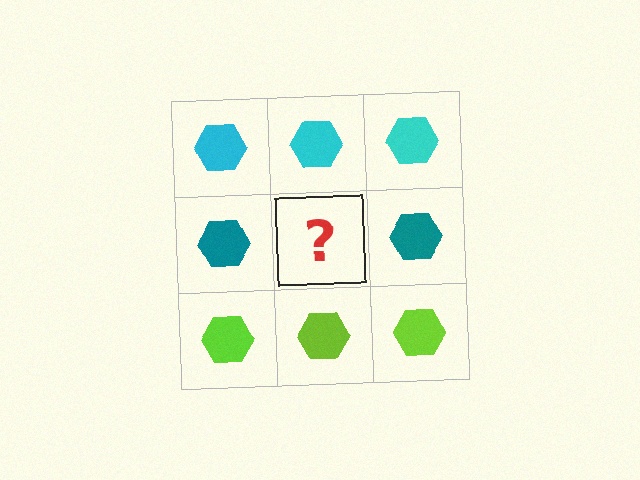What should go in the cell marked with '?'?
The missing cell should contain a teal hexagon.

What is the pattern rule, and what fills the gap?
The rule is that each row has a consistent color. The gap should be filled with a teal hexagon.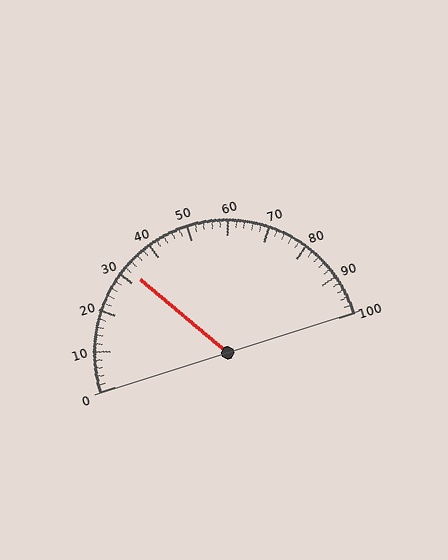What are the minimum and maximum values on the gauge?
The gauge ranges from 0 to 100.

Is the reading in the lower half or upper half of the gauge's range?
The reading is in the lower half of the range (0 to 100).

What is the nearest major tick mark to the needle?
The nearest major tick mark is 30.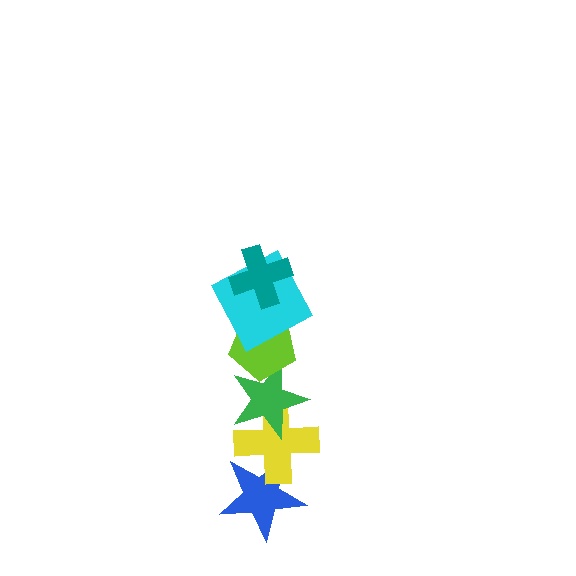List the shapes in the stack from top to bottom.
From top to bottom: the teal cross, the cyan square, the lime pentagon, the green star, the yellow cross, the blue star.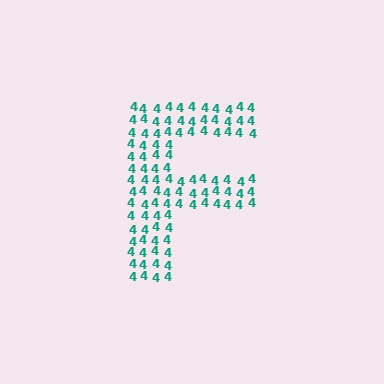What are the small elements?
The small elements are digit 4's.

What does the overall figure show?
The overall figure shows the letter F.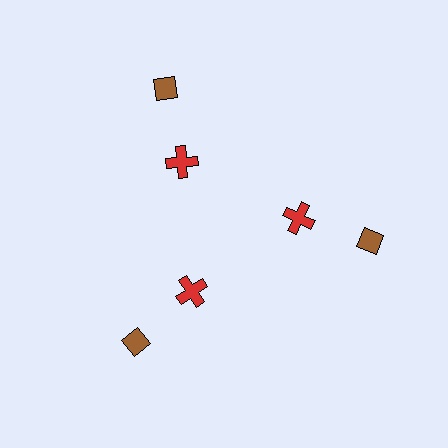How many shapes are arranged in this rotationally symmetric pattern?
There are 6 shapes, arranged in 3 groups of 2.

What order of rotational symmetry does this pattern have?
This pattern has 3-fold rotational symmetry.